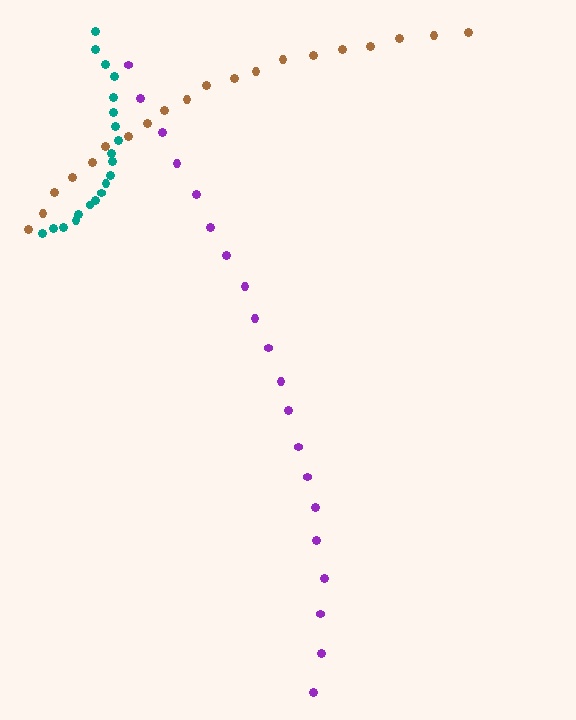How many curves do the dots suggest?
There are 3 distinct paths.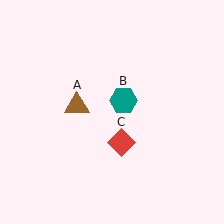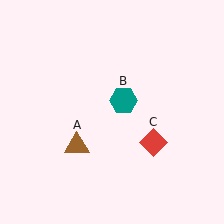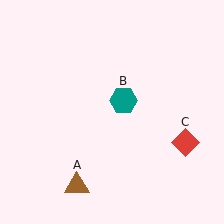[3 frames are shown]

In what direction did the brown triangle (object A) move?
The brown triangle (object A) moved down.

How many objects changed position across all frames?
2 objects changed position: brown triangle (object A), red diamond (object C).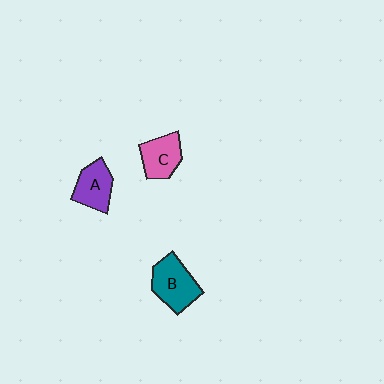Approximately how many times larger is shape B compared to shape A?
Approximately 1.3 times.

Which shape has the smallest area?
Shape C (pink).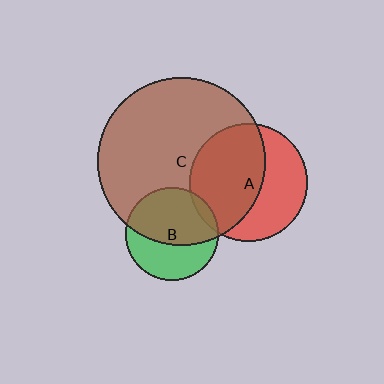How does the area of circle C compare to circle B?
Approximately 3.2 times.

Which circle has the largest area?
Circle C (brown).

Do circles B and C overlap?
Yes.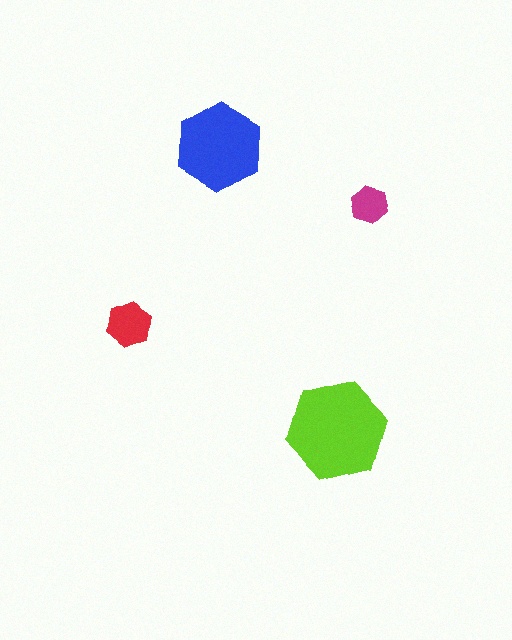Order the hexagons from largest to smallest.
the lime one, the blue one, the red one, the magenta one.